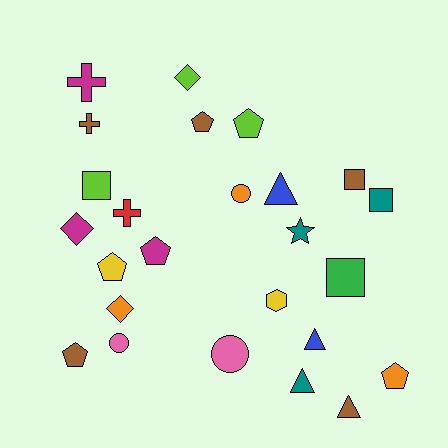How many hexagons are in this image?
There is 1 hexagon.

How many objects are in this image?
There are 25 objects.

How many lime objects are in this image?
There are 3 lime objects.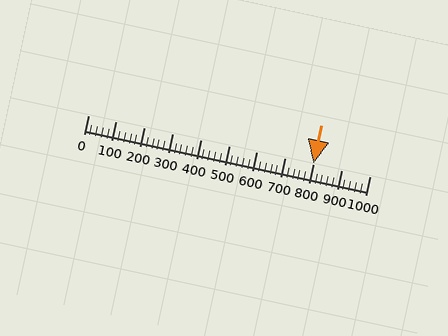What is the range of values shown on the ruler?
The ruler shows values from 0 to 1000.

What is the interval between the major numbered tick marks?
The major tick marks are spaced 100 units apart.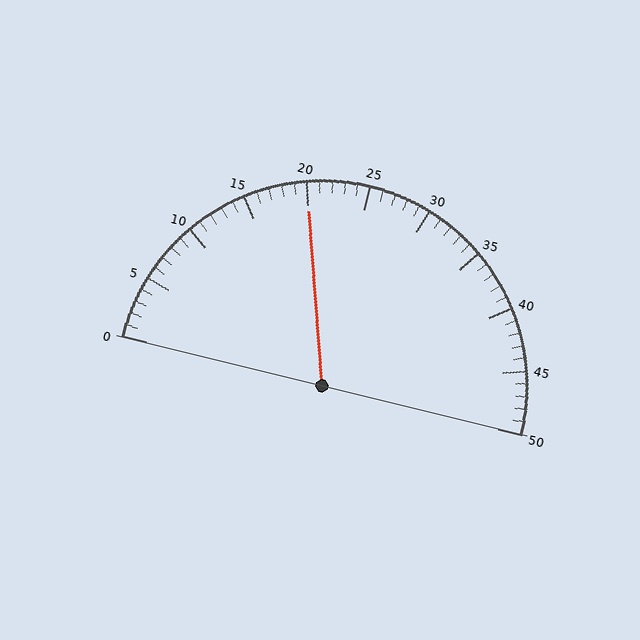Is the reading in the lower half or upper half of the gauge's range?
The reading is in the lower half of the range (0 to 50).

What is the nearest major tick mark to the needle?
The nearest major tick mark is 20.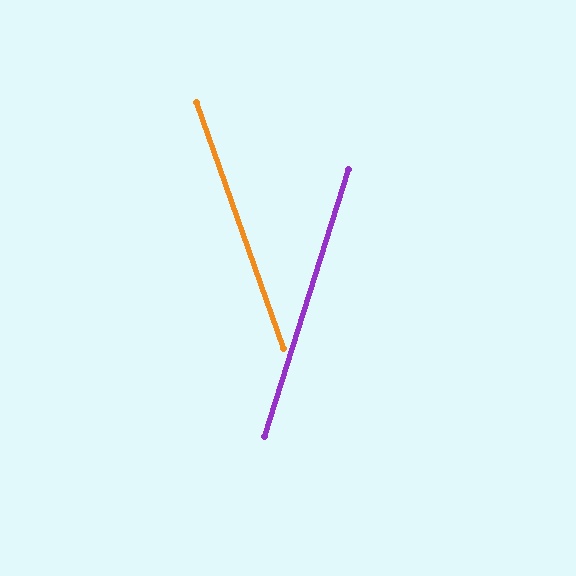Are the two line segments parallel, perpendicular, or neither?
Neither parallel nor perpendicular — they differ by about 37°.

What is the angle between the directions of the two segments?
Approximately 37 degrees.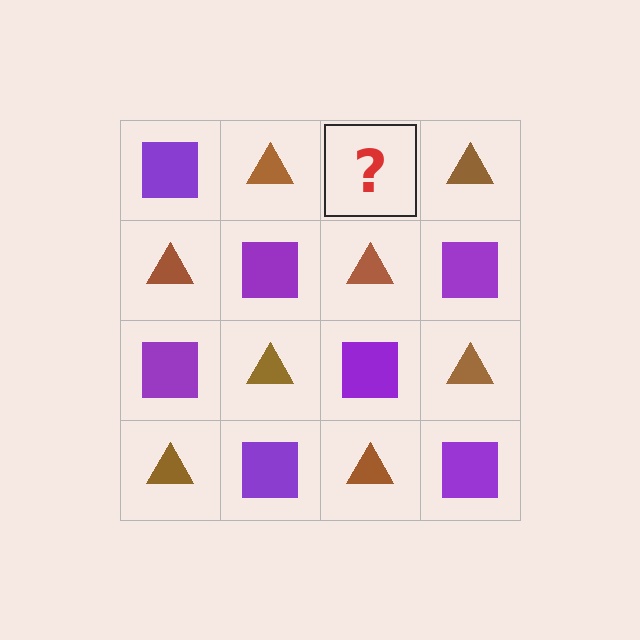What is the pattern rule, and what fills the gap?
The rule is that it alternates purple square and brown triangle in a checkerboard pattern. The gap should be filled with a purple square.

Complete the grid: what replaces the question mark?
The question mark should be replaced with a purple square.